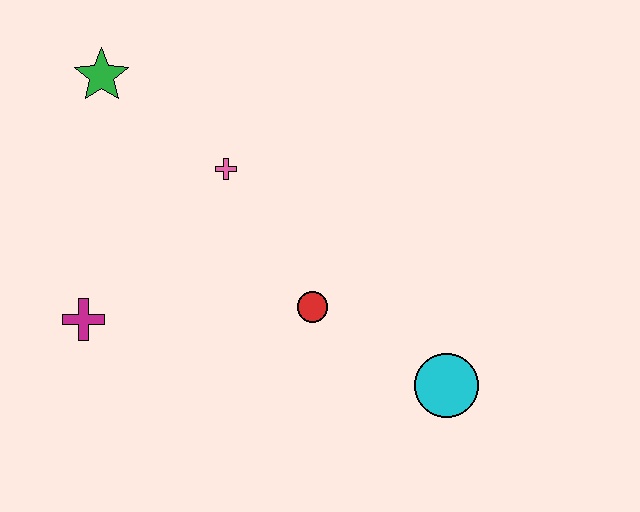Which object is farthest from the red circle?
The green star is farthest from the red circle.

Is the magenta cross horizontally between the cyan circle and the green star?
No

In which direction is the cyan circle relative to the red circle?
The cyan circle is to the right of the red circle.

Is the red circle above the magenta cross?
Yes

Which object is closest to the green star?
The pink cross is closest to the green star.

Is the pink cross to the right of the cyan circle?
No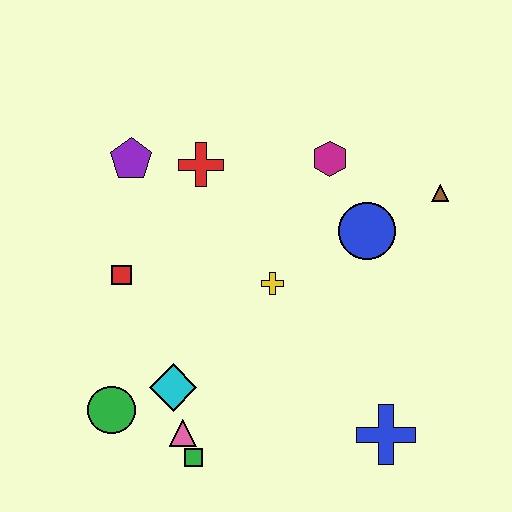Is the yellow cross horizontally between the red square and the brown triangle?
Yes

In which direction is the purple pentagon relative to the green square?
The purple pentagon is above the green square.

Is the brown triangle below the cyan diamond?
No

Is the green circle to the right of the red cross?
No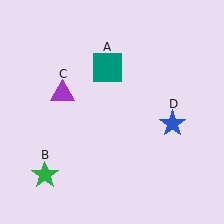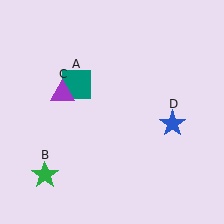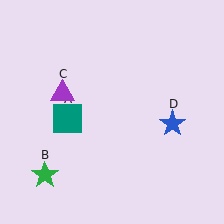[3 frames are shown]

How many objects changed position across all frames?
1 object changed position: teal square (object A).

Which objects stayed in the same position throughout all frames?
Green star (object B) and purple triangle (object C) and blue star (object D) remained stationary.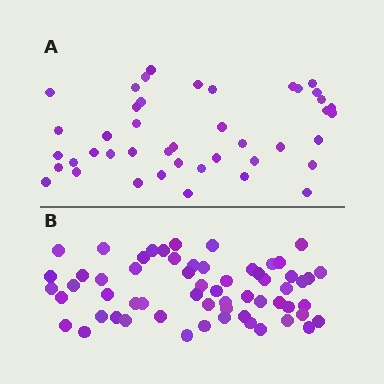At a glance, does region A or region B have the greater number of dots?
Region B (the bottom region) has more dots.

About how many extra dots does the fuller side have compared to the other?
Region B has approximately 15 more dots than region A.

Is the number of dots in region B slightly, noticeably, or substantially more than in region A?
Region B has noticeably more, but not dramatically so. The ratio is roughly 1.4 to 1.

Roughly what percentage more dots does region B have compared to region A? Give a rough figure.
About 40% more.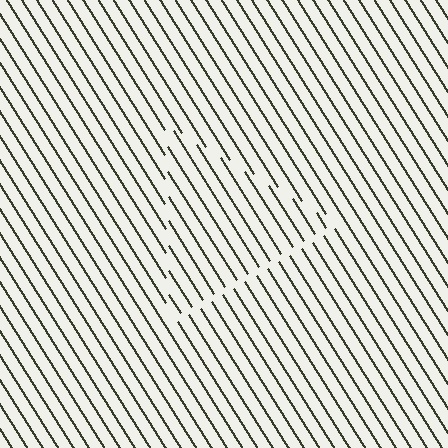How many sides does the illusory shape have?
3 sides — the line-ends trace a triangle.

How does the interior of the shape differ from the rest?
The interior of the shape contains the same grating, shifted by half a period — the contour is defined by the phase discontinuity where line-ends from the inner and outer gratings abut.